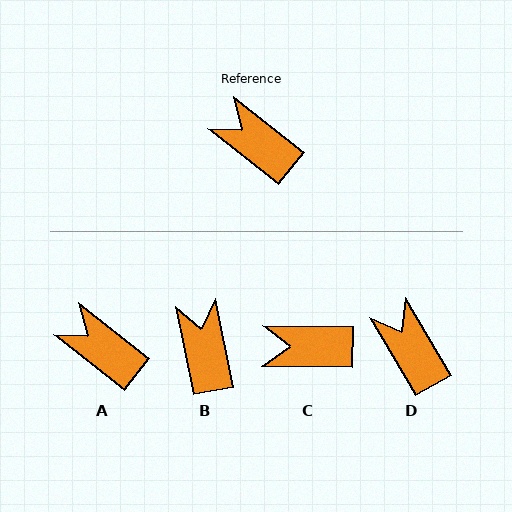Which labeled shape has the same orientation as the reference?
A.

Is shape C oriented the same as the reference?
No, it is off by about 38 degrees.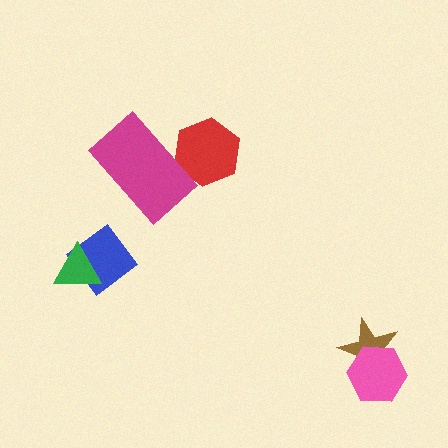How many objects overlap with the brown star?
1 object overlaps with the brown star.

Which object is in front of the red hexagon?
The magenta rectangle is in front of the red hexagon.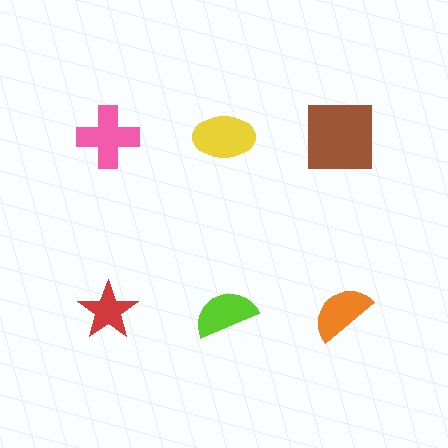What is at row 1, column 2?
A yellow ellipse.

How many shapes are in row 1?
3 shapes.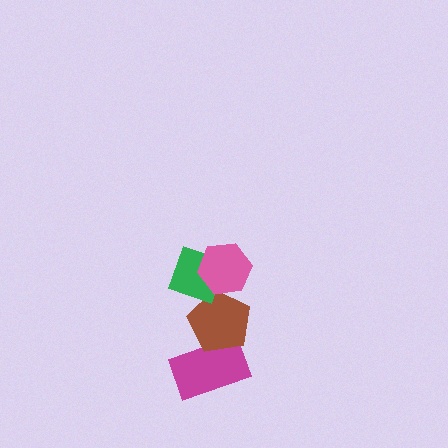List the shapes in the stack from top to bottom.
From top to bottom: the pink hexagon, the green diamond, the brown pentagon, the magenta rectangle.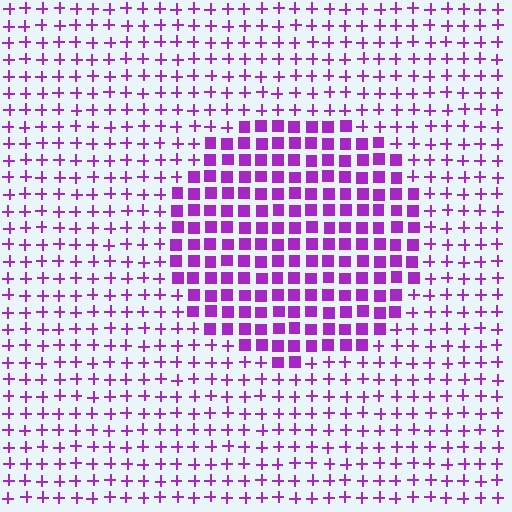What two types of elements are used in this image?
The image uses squares inside the circle region and plus signs outside it.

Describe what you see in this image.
The image is filled with small purple elements arranged in a uniform grid. A circle-shaped region contains squares, while the surrounding area contains plus signs. The boundary is defined purely by the change in element shape.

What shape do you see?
I see a circle.